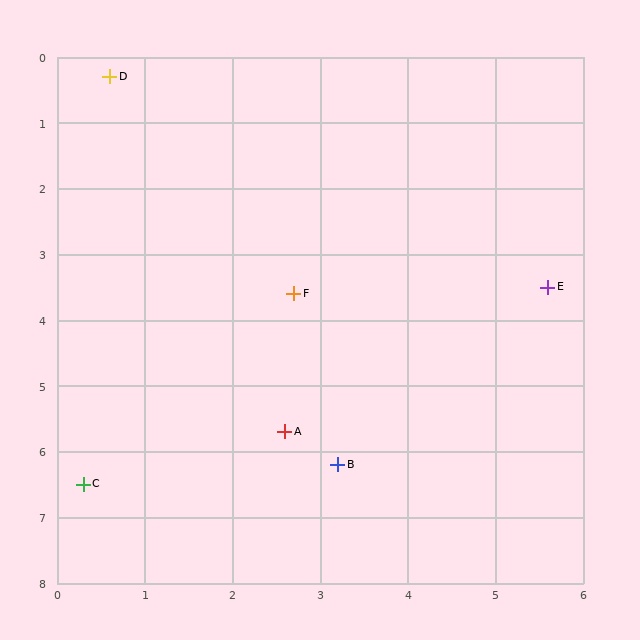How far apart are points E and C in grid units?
Points E and C are about 6.1 grid units apart.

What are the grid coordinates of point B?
Point B is at approximately (3.2, 6.2).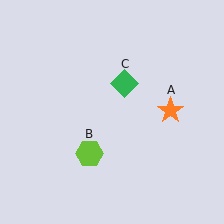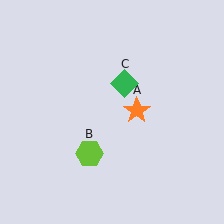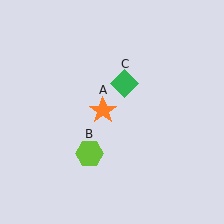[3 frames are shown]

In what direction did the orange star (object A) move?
The orange star (object A) moved left.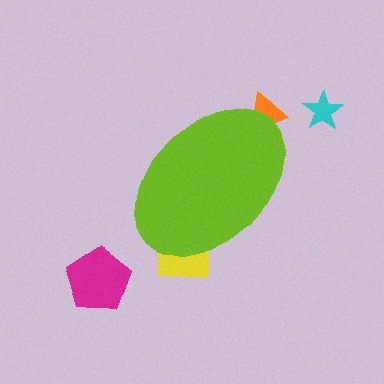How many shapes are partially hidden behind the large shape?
2 shapes are partially hidden.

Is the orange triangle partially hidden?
Yes, the orange triangle is partially hidden behind the lime ellipse.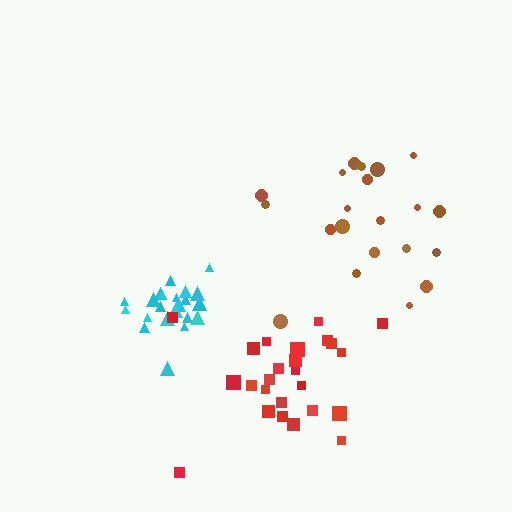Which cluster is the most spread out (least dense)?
Brown.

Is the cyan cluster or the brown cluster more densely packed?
Cyan.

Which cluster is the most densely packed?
Cyan.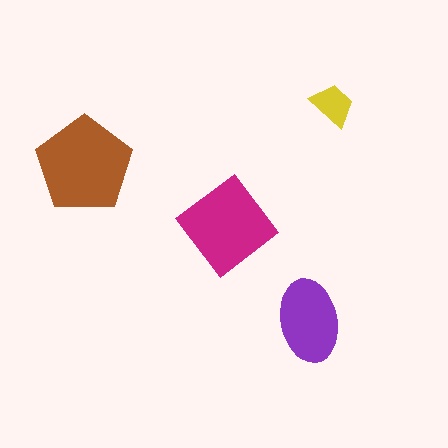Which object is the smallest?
The yellow trapezoid.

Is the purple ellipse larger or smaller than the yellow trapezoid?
Larger.